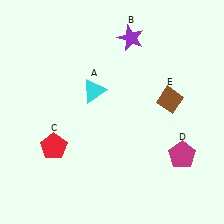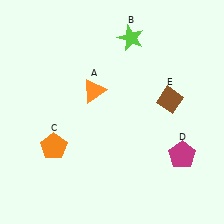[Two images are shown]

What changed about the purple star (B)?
In Image 1, B is purple. In Image 2, it changed to lime.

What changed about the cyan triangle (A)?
In Image 1, A is cyan. In Image 2, it changed to orange.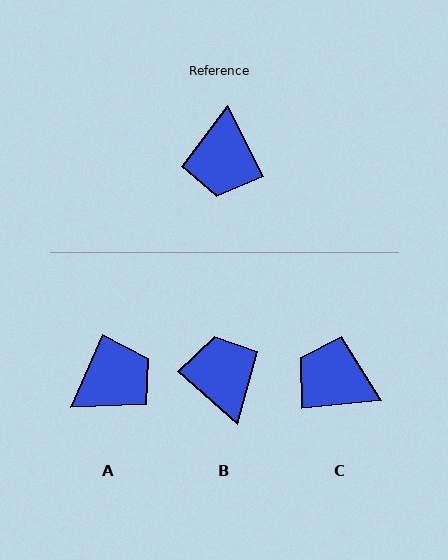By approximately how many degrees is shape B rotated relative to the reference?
Approximately 159 degrees clockwise.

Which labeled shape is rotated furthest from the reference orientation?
B, about 159 degrees away.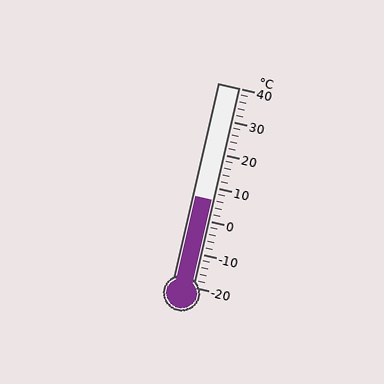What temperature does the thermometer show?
The thermometer shows approximately 6°C.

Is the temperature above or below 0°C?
The temperature is above 0°C.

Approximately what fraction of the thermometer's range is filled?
The thermometer is filled to approximately 45% of its range.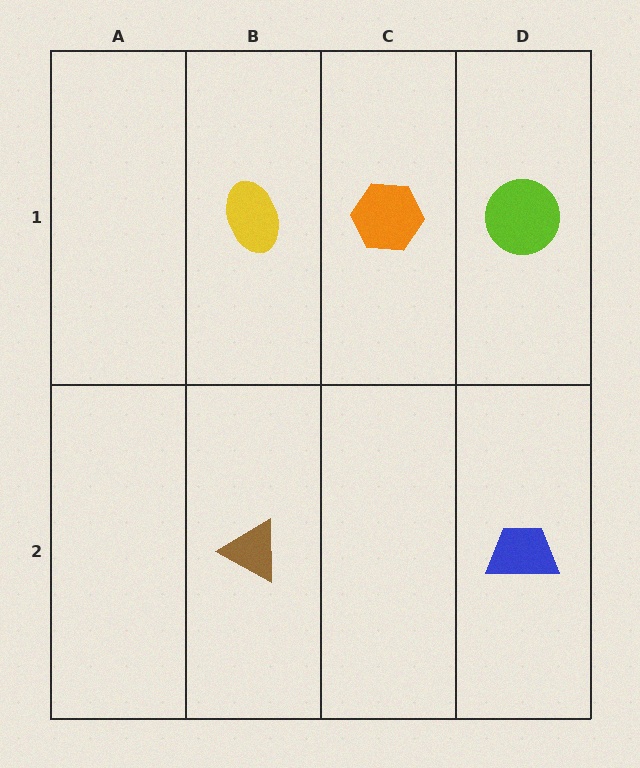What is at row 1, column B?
A yellow ellipse.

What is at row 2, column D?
A blue trapezoid.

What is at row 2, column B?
A brown triangle.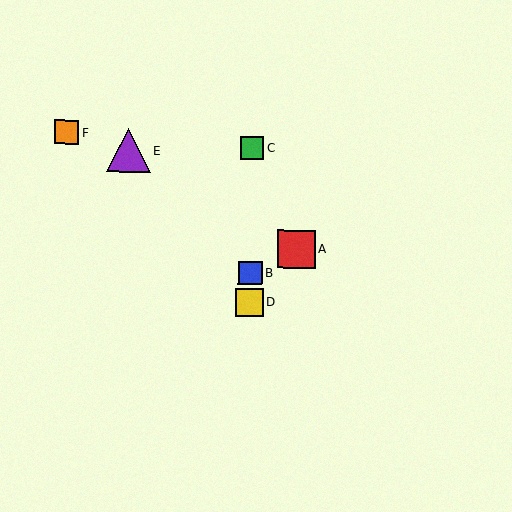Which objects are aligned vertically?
Objects B, C, D are aligned vertically.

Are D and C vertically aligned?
Yes, both are at x≈250.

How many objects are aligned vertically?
3 objects (B, C, D) are aligned vertically.